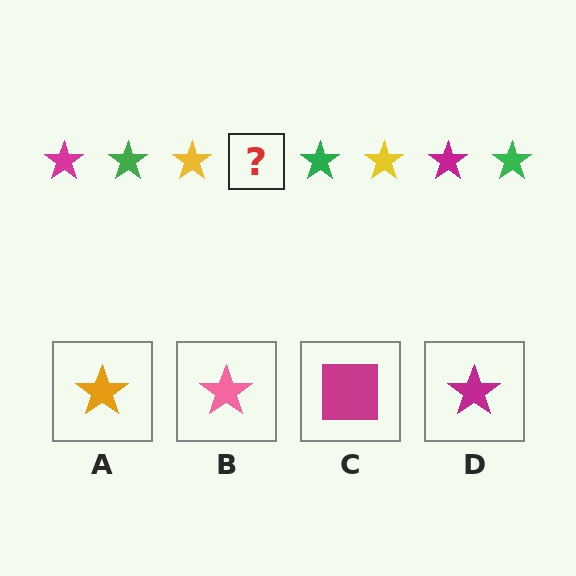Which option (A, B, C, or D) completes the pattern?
D.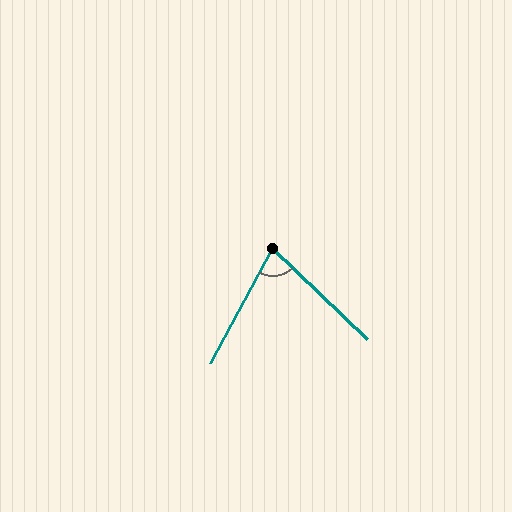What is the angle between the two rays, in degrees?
Approximately 74 degrees.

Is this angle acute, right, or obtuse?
It is acute.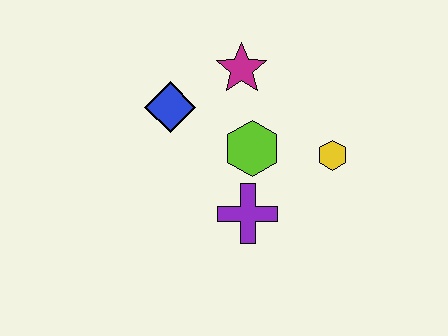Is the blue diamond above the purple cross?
Yes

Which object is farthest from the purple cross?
The magenta star is farthest from the purple cross.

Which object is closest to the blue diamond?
The magenta star is closest to the blue diamond.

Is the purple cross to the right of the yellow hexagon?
No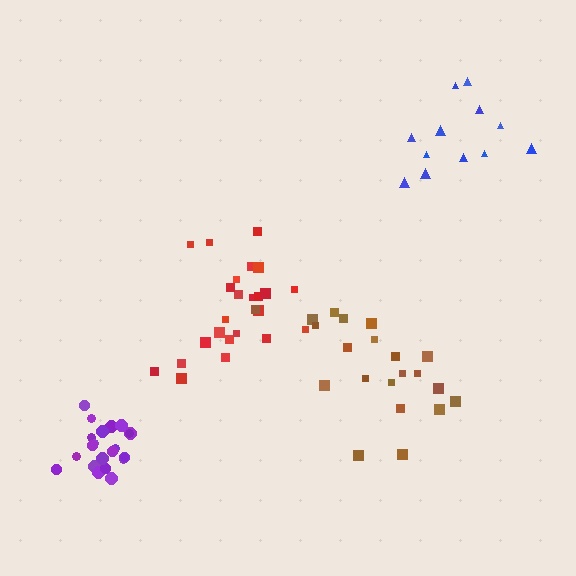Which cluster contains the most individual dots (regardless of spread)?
Red (24).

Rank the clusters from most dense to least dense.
purple, brown, red, blue.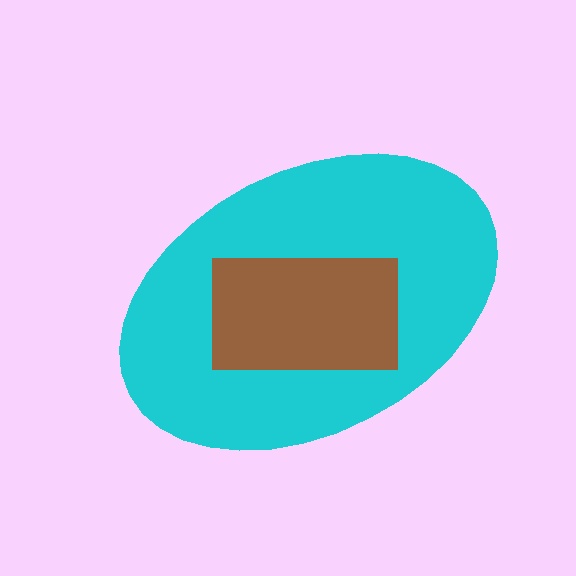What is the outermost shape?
The cyan ellipse.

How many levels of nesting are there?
2.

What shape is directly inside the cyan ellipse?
The brown rectangle.